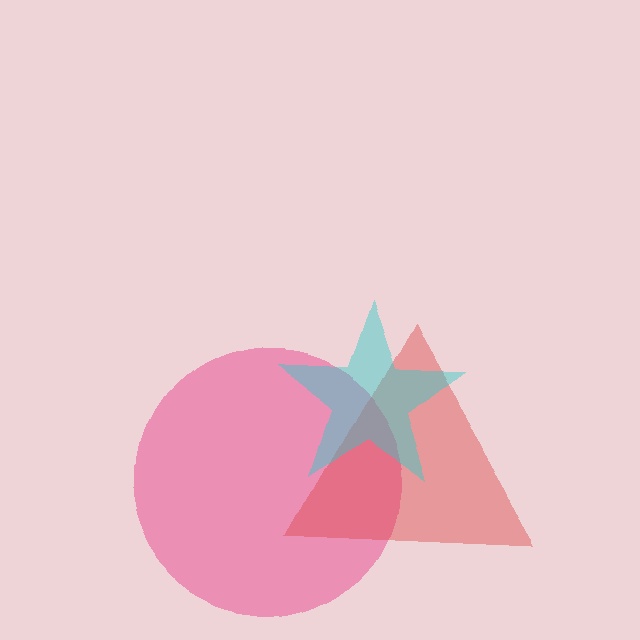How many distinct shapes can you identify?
There are 3 distinct shapes: a pink circle, a red triangle, a cyan star.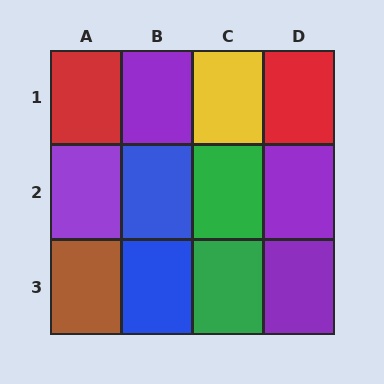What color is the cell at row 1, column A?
Red.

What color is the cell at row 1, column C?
Yellow.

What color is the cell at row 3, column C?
Green.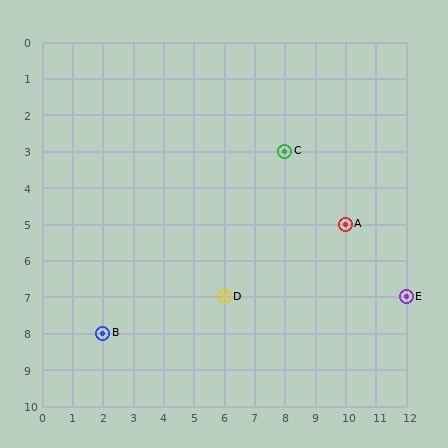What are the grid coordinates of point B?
Point B is at grid coordinates (2, 8).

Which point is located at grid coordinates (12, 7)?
Point E is at (12, 7).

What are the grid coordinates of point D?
Point D is at grid coordinates (6, 7).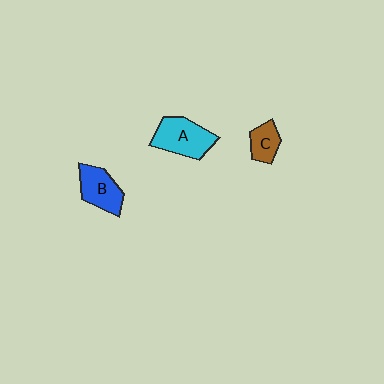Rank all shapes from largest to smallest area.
From largest to smallest: A (cyan), B (blue), C (brown).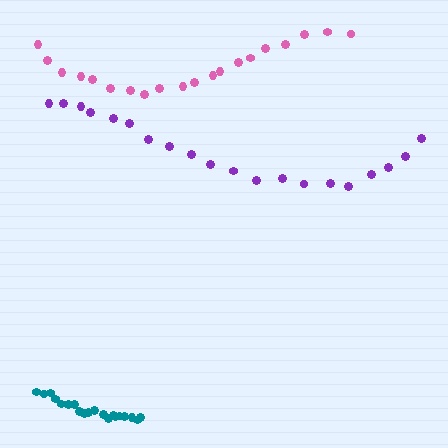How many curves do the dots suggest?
There are 3 distinct paths.